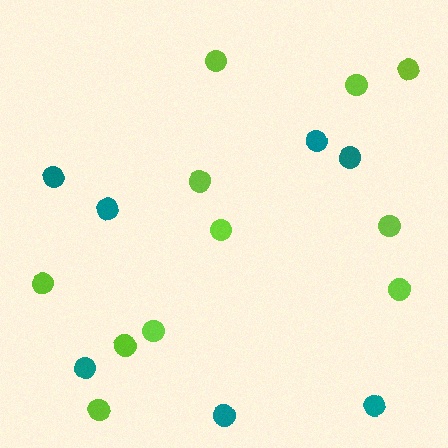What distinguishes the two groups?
There are 2 groups: one group of teal circles (7) and one group of lime circles (11).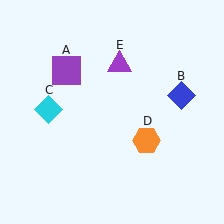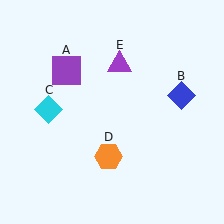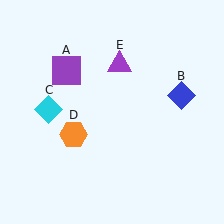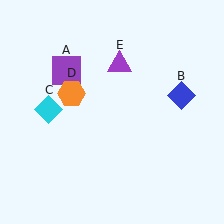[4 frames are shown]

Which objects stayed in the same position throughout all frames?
Purple square (object A) and blue diamond (object B) and cyan diamond (object C) and purple triangle (object E) remained stationary.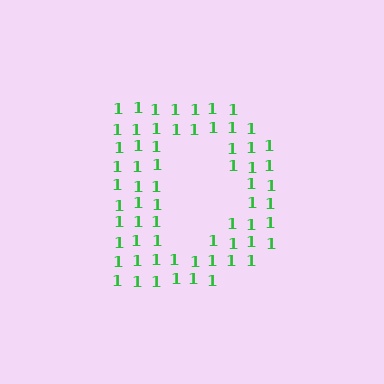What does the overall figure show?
The overall figure shows the letter D.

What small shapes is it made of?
It is made of small digit 1's.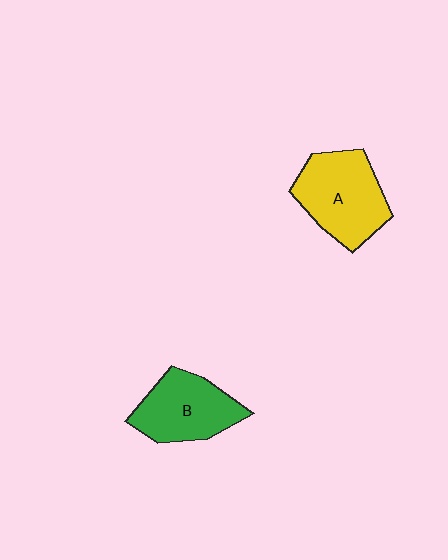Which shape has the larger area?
Shape A (yellow).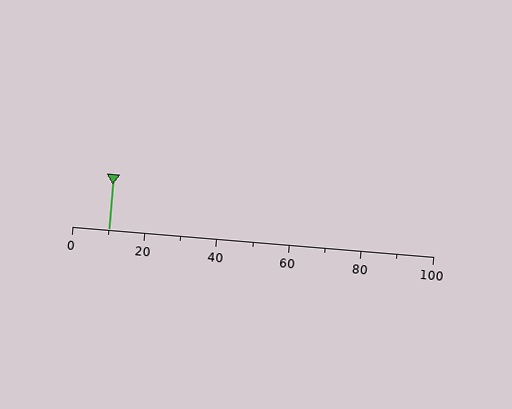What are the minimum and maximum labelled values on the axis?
The axis runs from 0 to 100.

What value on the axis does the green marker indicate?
The marker indicates approximately 10.